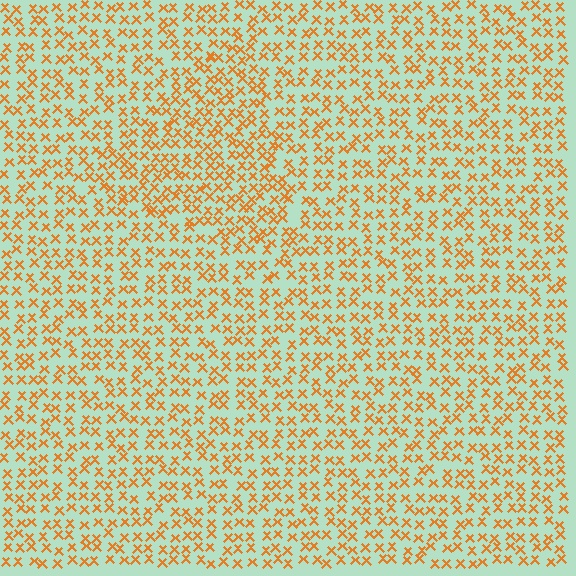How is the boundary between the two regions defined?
The boundary is defined by a change in element density (approximately 1.5x ratio). All elements are the same color, size, and shape.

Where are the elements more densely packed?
The elements are more densely packed inside the triangle boundary.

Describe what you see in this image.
The image contains small orange elements arranged at two different densities. A triangle-shaped region is visible where the elements are more densely packed than the surrounding area.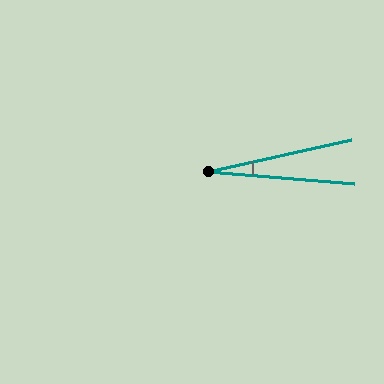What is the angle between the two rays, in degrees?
Approximately 17 degrees.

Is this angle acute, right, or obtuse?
It is acute.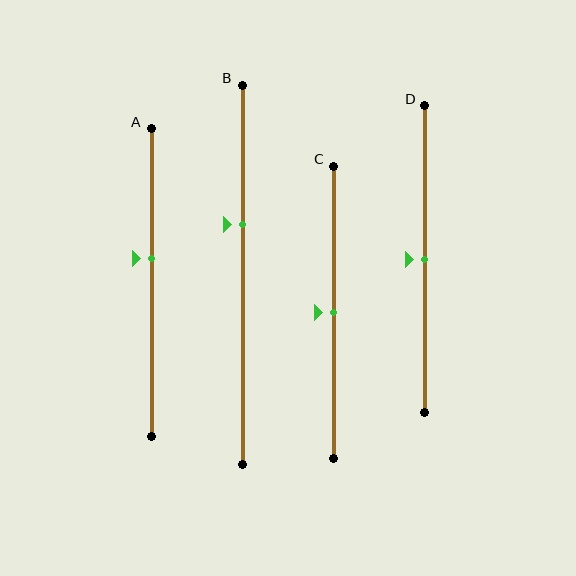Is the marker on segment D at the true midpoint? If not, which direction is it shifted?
Yes, the marker on segment D is at the true midpoint.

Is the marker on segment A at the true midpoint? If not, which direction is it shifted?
No, the marker on segment A is shifted upward by about 8% of the segment length.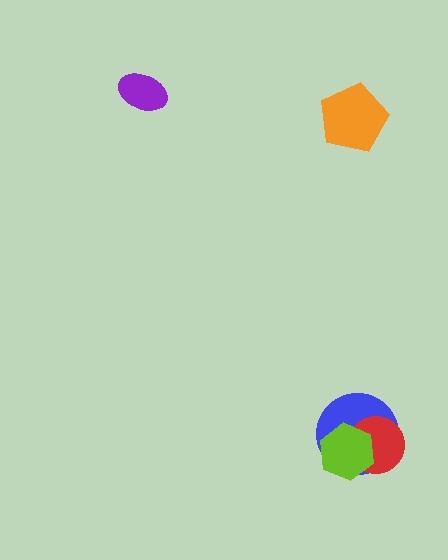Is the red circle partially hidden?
Yes, it is partially covered by another shape.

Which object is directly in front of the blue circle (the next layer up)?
The red circle is directly in front of the blue circle.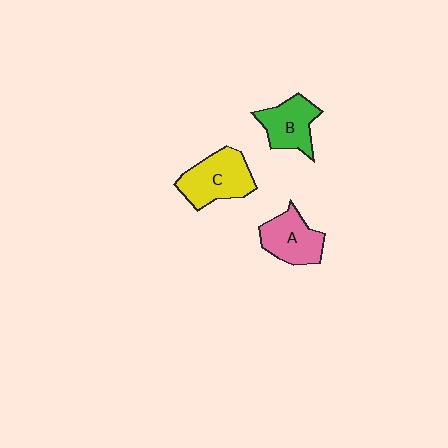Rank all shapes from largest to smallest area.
From largest to smallest: C (yellow), A (pink), B (green).